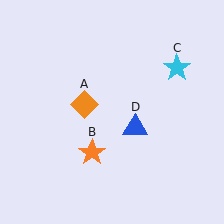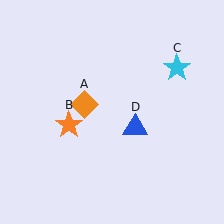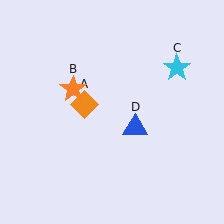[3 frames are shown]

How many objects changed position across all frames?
1 object changed position: orange star (object B).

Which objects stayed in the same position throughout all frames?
Orange diamond (object A) and cyan star (object C) and blue triangle (object D) remained stationary.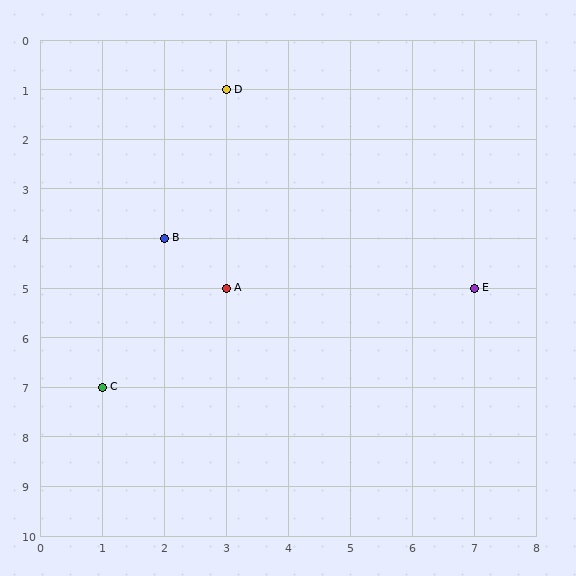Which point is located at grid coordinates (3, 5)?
Point A is at (3, 5).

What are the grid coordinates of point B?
Point B is at grid coordinates (2, 4).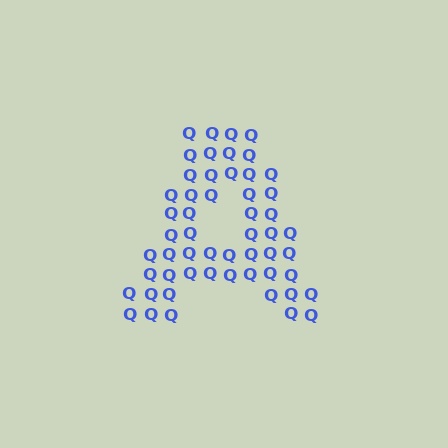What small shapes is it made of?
It is made of small letter Q's.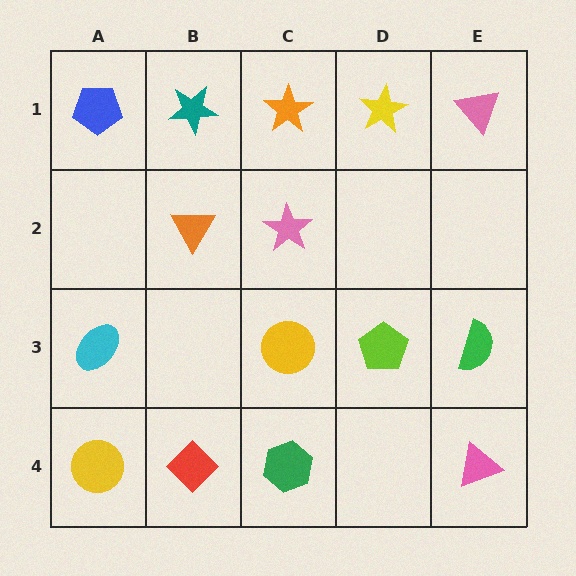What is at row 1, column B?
A teal star.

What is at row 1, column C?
An orange star.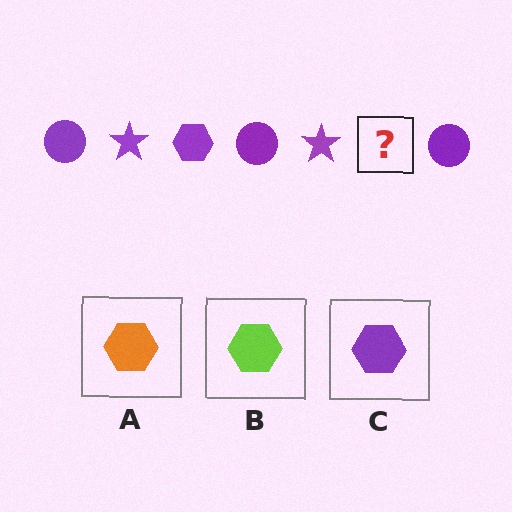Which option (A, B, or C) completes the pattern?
C.